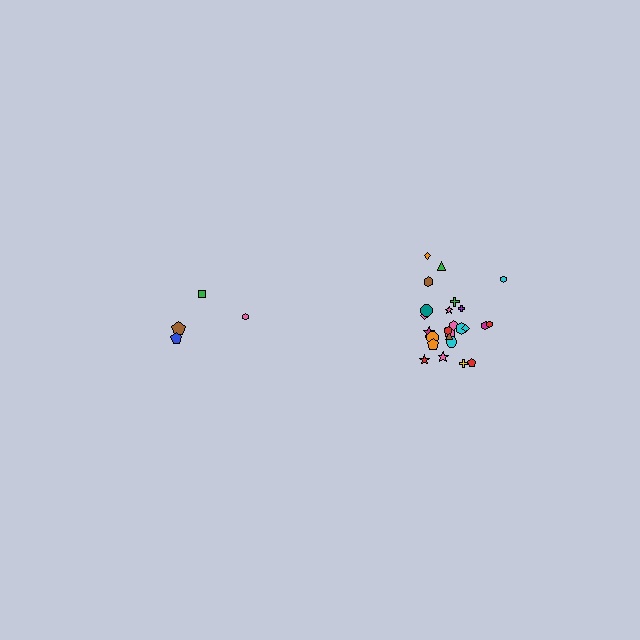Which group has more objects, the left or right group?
The right group.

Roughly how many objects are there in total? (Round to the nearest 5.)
Roughly 30 objects in total.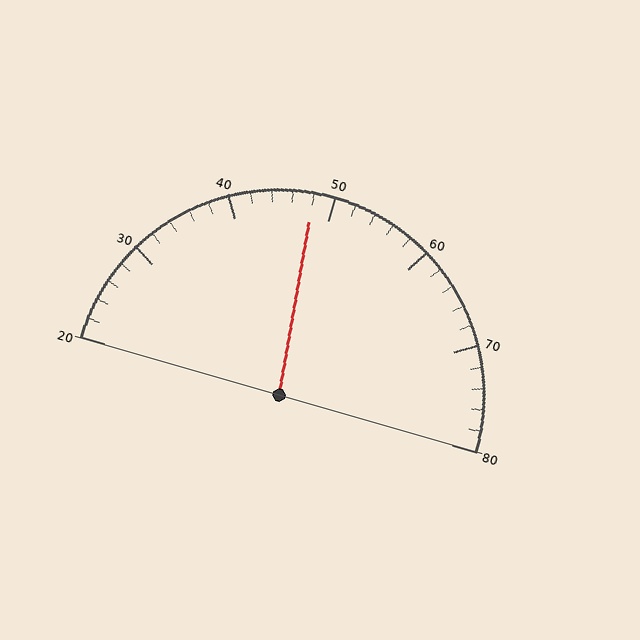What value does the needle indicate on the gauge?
The needle indicates approximately 48.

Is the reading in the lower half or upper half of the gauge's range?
The reading is in the lower half of the range (20 to 80).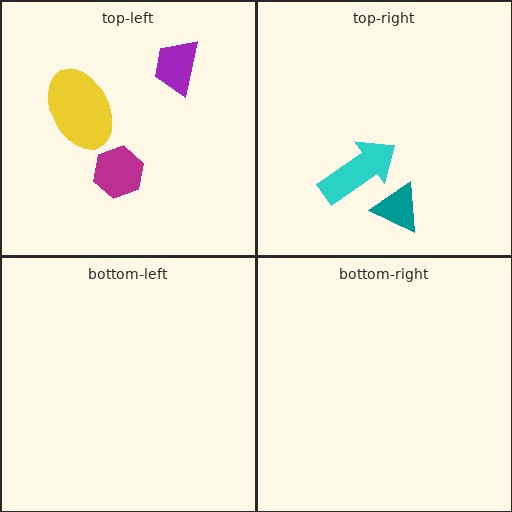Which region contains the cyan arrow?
The top-right region.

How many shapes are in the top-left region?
3.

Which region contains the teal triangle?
The top-right region.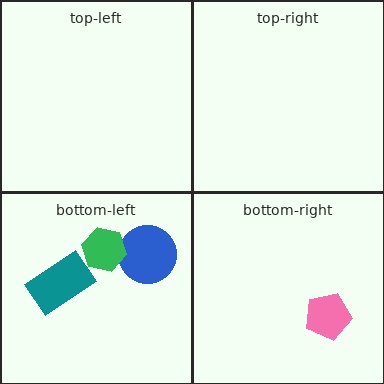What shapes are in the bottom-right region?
The pink pentagon.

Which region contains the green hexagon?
The bottom-left region.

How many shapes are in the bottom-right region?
1.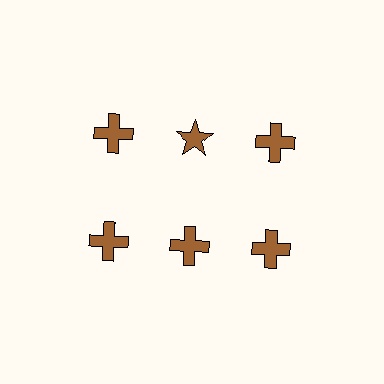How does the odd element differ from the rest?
It has a different shape: star instead of cross.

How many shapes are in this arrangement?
There are 6 shapes arranged in a grid pattern.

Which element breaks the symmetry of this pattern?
The brown star in the top row, second from left column breaks the symmetry. All other shapes are brown crosses.